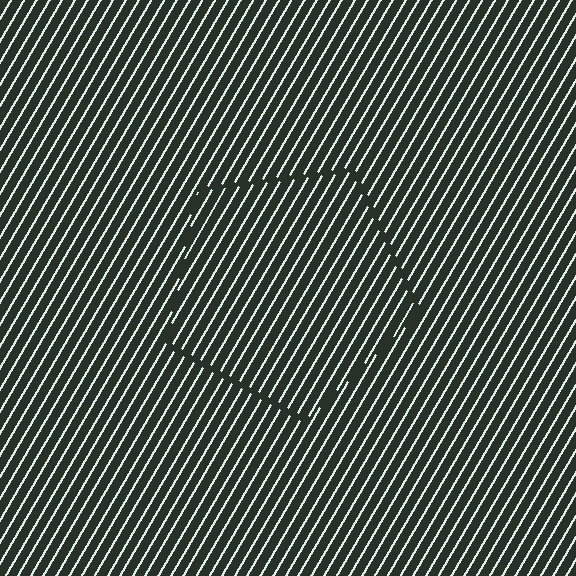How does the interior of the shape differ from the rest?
The interior of the shape contains the same grating, shifted by half a period — the contour is defined by the phase discontinuity where line-ends from the inner and outer gratings abut.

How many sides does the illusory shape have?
5 sides — the line-ends trace a pentagon.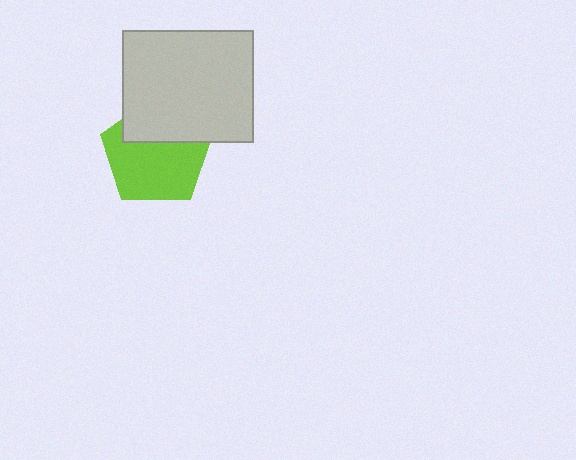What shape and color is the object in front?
The object in front is a light gray rectangle.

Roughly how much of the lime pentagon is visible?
About half of it is visible (roughly 64%).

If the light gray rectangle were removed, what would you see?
You would see the complete lime pentagon.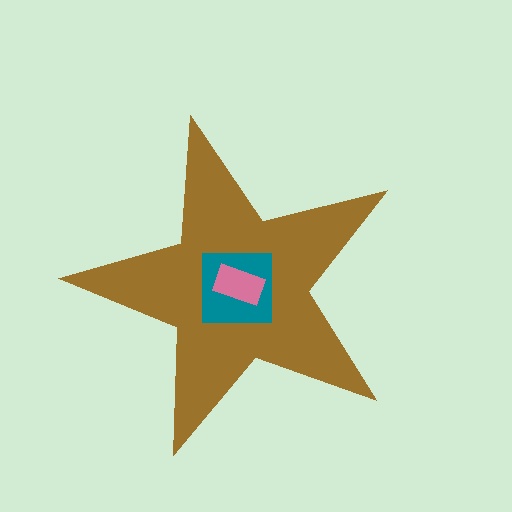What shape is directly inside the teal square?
The pink rectangle.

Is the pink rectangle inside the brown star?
Yes.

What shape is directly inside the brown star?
The teal square.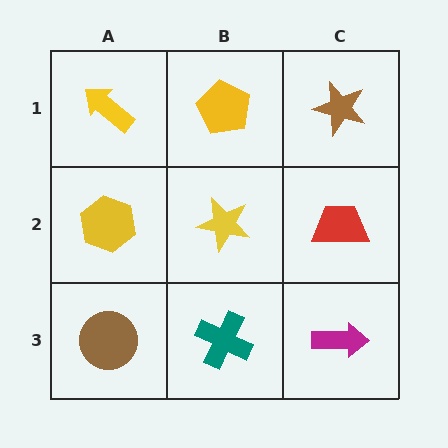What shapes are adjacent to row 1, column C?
A red trapezoid (row 2, column C), a yellow pentagon (row 1, column B).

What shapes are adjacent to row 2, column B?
A yellow pentagon (row 1, column B), a teal cross (row 3, column B), a yellow hexagon (row 2, column A), a red trapezoid (row 2, column C).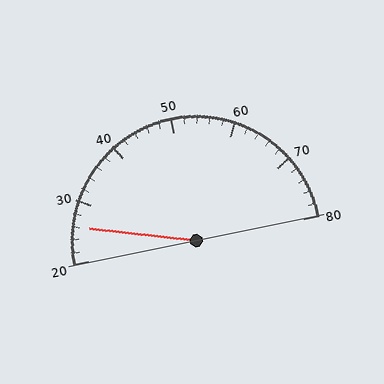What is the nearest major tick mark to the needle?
The nearest major tick mark is 30.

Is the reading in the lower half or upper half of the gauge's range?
The reading is in the lower half of the range (20 to 80).